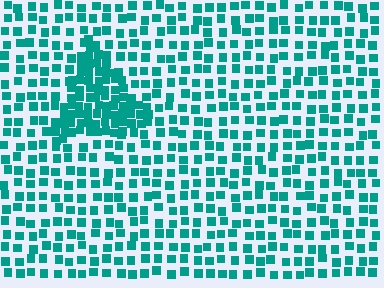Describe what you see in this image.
The image contains small teal elements arranged at two different densities. A triangle-shaped region is visible where the elements are more densely packed than the surrounding area.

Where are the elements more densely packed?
The elements are more densely packed inside the triangle boundary.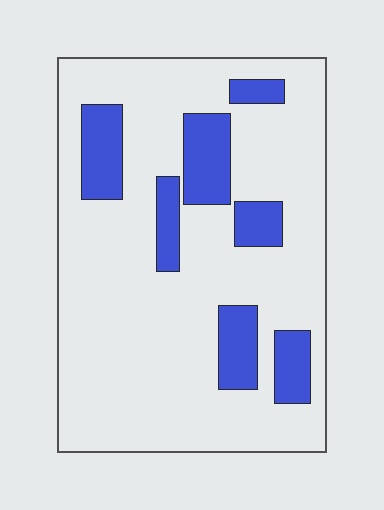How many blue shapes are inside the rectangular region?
7.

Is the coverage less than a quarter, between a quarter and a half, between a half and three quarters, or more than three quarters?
Less than a quarter.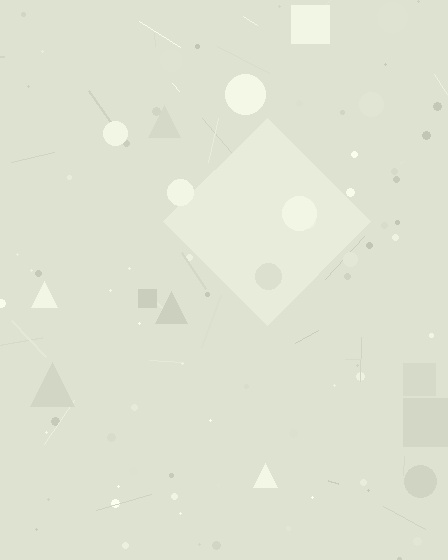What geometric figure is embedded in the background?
A diamond is embedded in the background.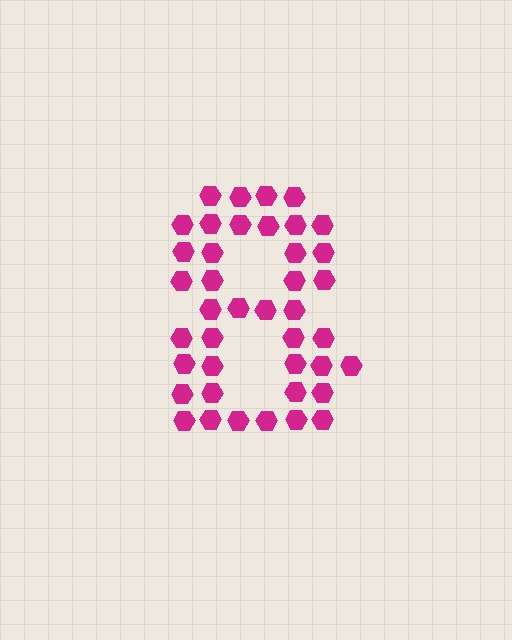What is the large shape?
The large shape is the digit 8.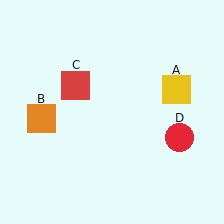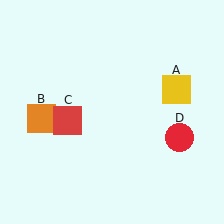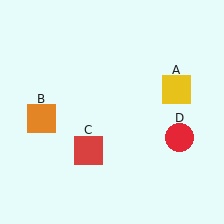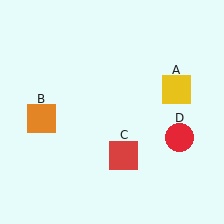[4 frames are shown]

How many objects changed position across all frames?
1 object changed position: red square (object C).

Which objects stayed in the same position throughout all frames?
Yellow square (object A) and orange square (object B) and red circle (object D) remained stationary.